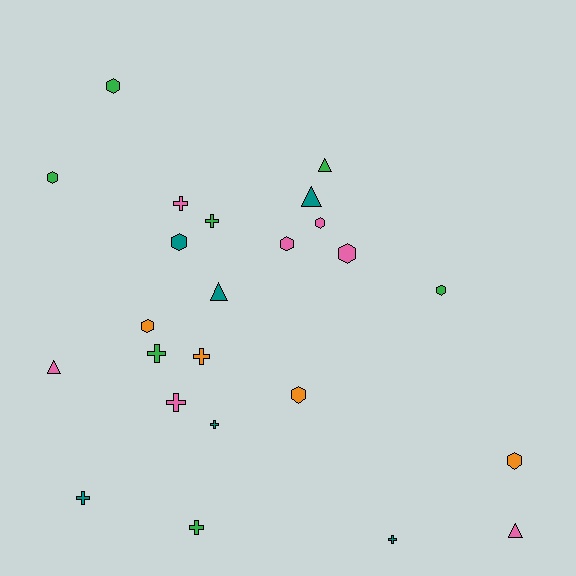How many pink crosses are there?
There are 2 pink crosses.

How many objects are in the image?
There are 24 objects.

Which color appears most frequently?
Green, with 7 objects.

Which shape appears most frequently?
Hexagon, with 10 objects.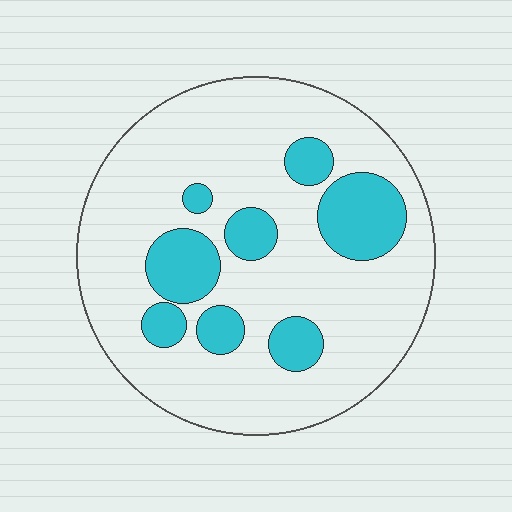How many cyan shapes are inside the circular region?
8.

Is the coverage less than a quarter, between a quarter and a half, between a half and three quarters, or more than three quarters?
Less than a quarter.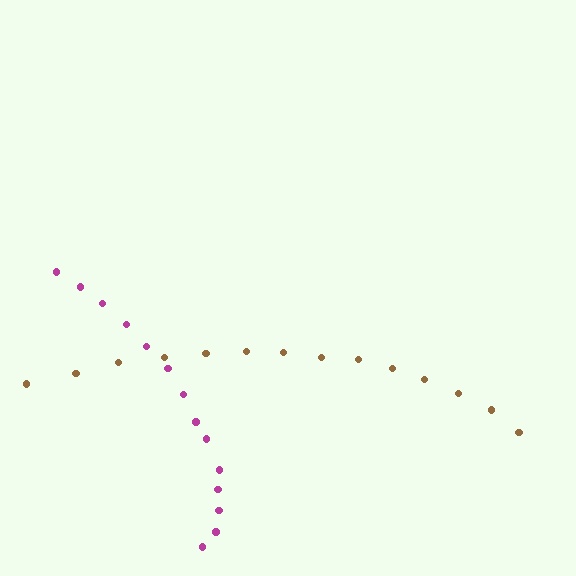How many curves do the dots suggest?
There are 2 distinct paths.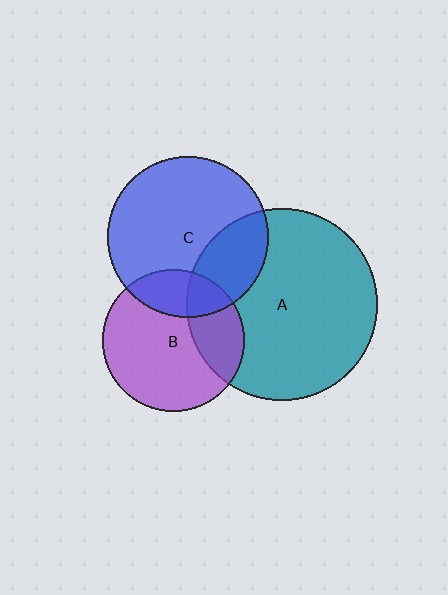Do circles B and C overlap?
Yes.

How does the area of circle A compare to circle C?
Approximately 1.4 times.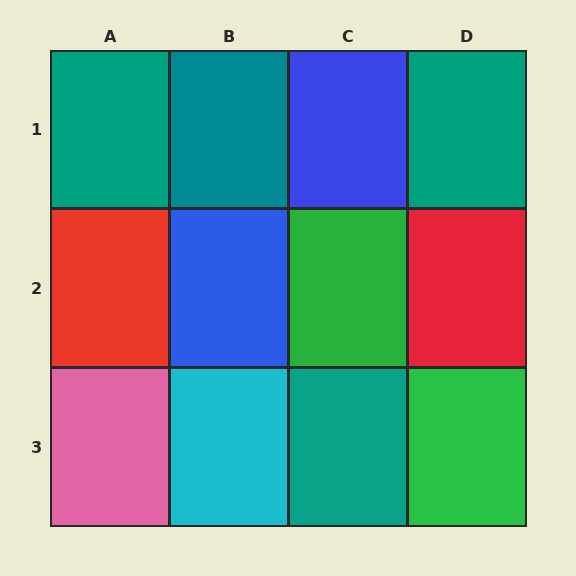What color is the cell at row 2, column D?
Red.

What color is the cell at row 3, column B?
Cyan.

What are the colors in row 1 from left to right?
Teal, teal, blue, teal.